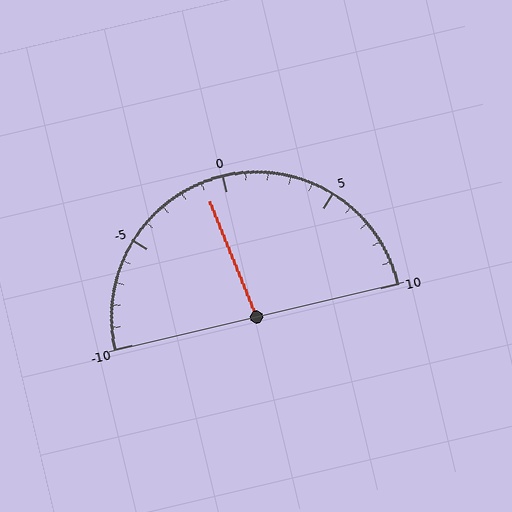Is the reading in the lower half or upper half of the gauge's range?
The reading is in the lower half of the range (-10 to 10).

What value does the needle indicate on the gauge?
The needle indicates approximately -1.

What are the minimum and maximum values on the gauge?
The gauge ranges from -10 to 10.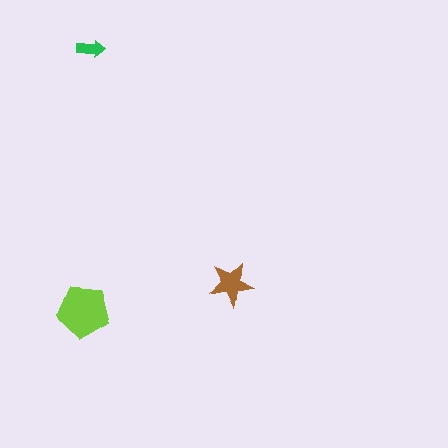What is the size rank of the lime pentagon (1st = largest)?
1st.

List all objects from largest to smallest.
The lime pentagon, the brown star, the green arrow.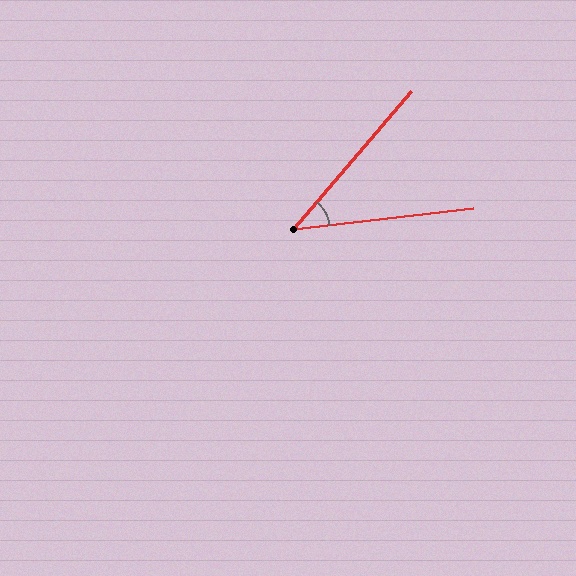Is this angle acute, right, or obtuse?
It is acute.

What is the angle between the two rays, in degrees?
Approximately 43 degrees.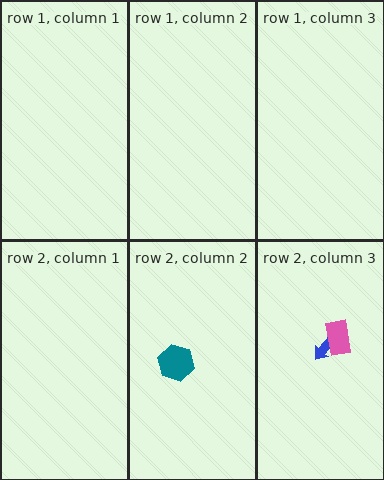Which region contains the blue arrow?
The row 2, column 3 region.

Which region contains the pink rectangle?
The row 2, column 3 region.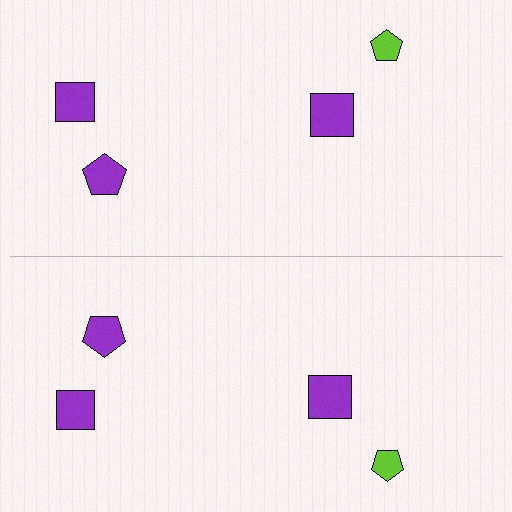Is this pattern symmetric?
Yes, this pattern has bilateral (reflection) symmetry.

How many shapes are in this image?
There are 8 shapes in this image.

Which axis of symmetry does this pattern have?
The pattern has a horizontal axis of symmetry running through the center of the image.